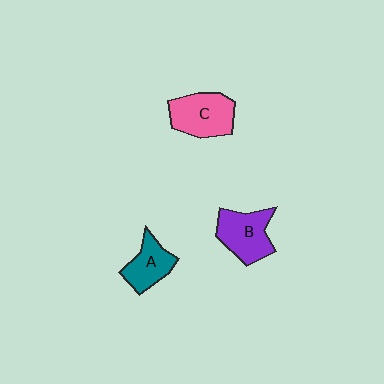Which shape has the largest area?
Shape C (pink).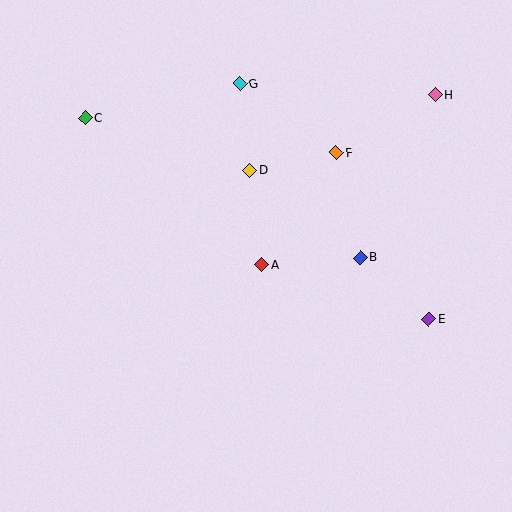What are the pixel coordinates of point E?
Point E is at (429, 319).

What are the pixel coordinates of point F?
Point F is at (336, 153).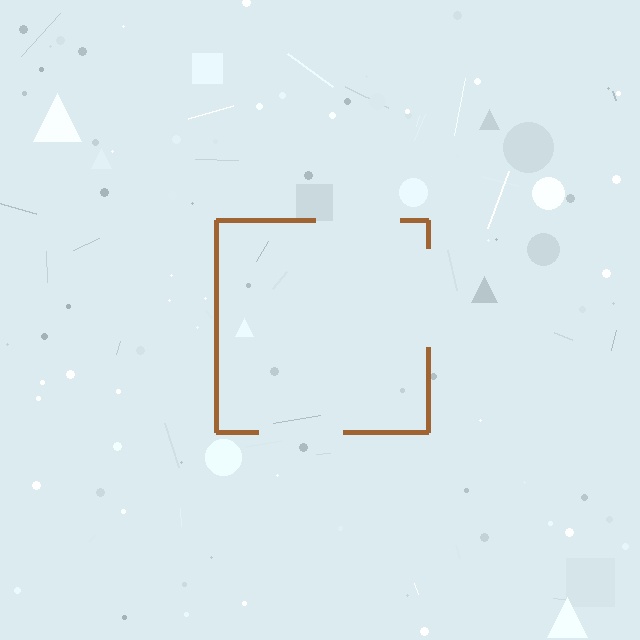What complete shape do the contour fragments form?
The contour fragments form a square.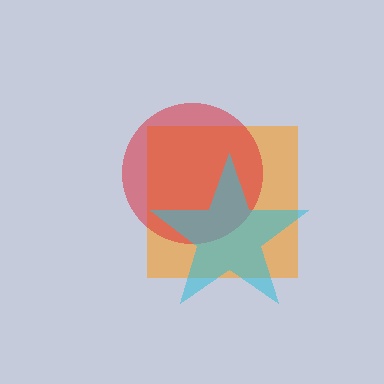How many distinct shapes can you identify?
There are 3 distinct shapes: an orange square, a red circle, a cyan star.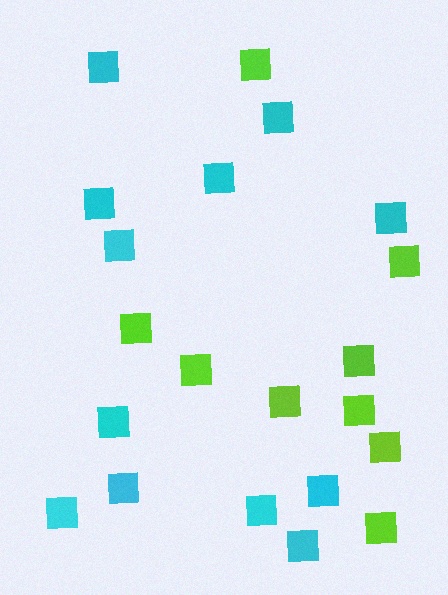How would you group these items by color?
There are 2 groups: one group of cyan squares (12) and one group of lime squares (9).